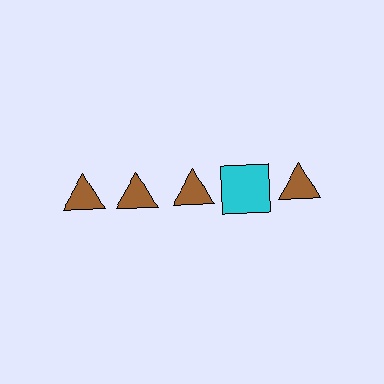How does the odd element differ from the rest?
It differs in both color (cyan instead of brown) and shape (square instead of triangle).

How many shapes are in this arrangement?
There are 5 shapes arranged in a grid pattern.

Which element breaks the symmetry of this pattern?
The cyan square in the top row, second from right column breaks the symmetry. All other shapes are brown triangles.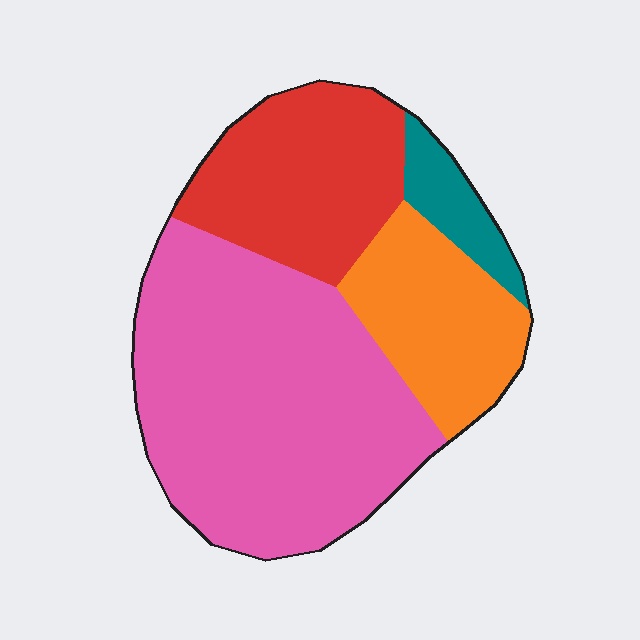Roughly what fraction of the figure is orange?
Orange takes up about one fifth (1/5) of the figure.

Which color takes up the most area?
Pink, at roughly 50%.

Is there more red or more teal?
Red.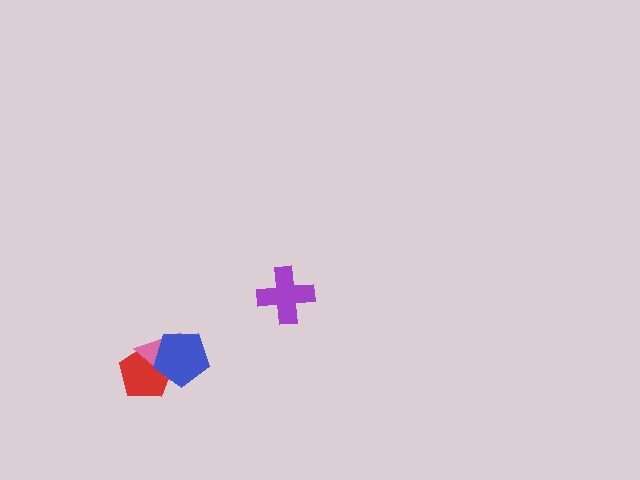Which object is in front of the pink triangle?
The blue pentagon is in front of the pink triangle.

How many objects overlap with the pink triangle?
2 objects overlap with the pink triangle.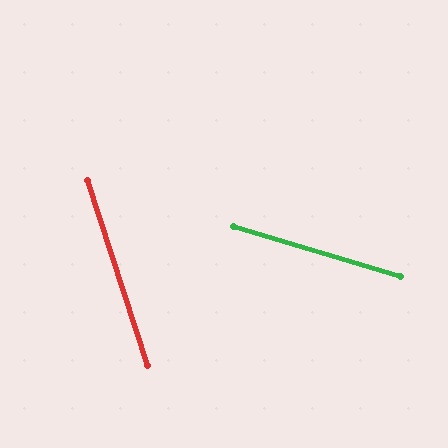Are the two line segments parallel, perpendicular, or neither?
Neither parallel nor perpendicular — they differ by about 55°.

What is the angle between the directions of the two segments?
Approximately 55 degrees.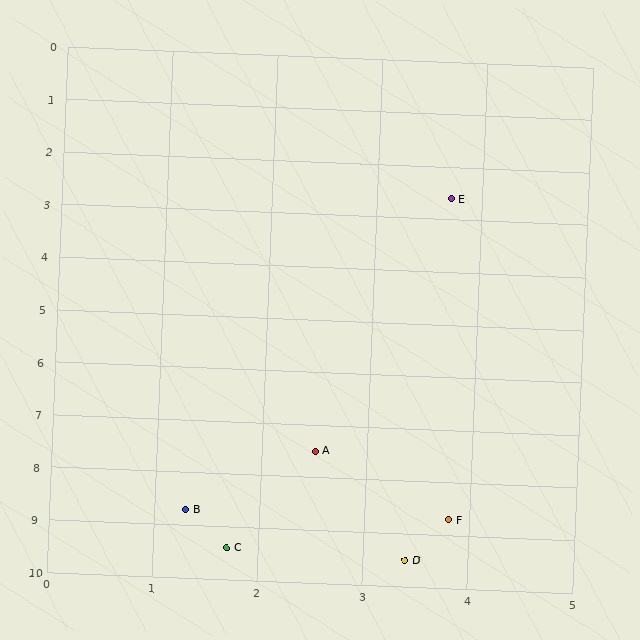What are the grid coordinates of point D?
Point D is at approximately (3.4, 9.5).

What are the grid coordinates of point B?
Point B is at approximately (1.3, 8.7).